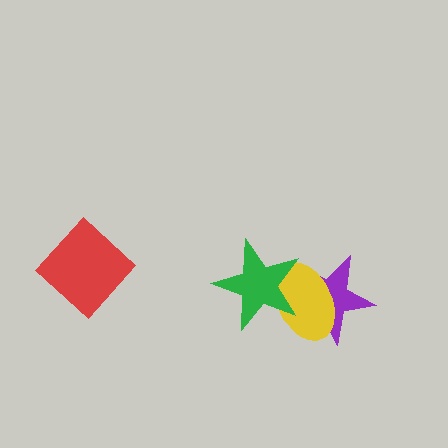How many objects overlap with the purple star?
2 objects overlap with the purple star.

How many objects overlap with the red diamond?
0 objects overlap with the red diamond.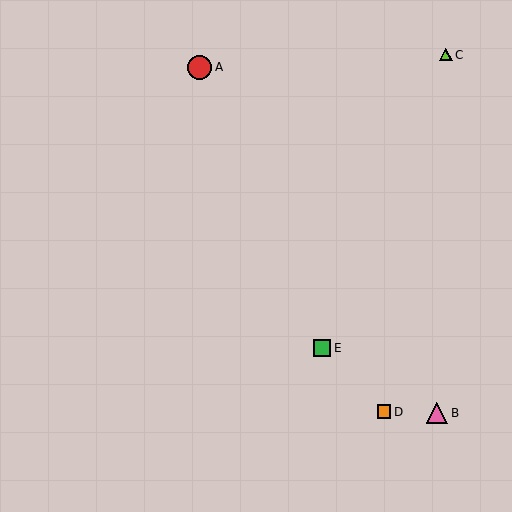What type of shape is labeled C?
Shape C is a lime triangle.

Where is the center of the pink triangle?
The center of the pink triangle is at (437, 413).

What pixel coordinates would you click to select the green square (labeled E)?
Click at (322, 348) to select the green square E.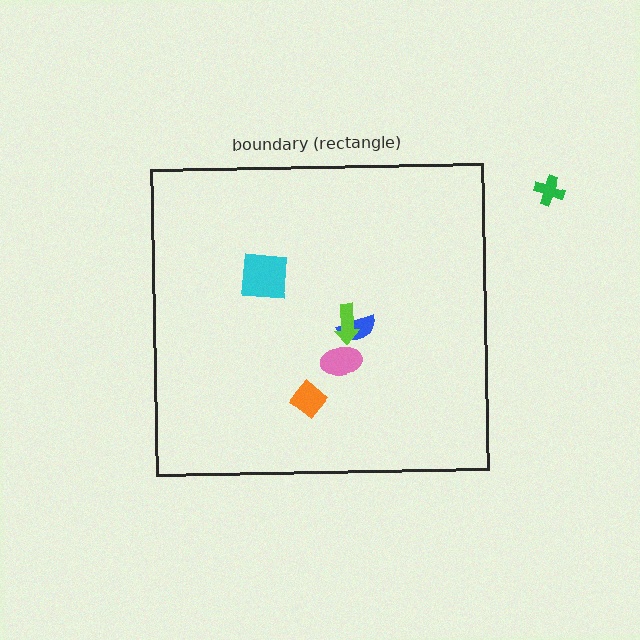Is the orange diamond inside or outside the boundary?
Inside.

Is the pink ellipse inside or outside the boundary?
Inside.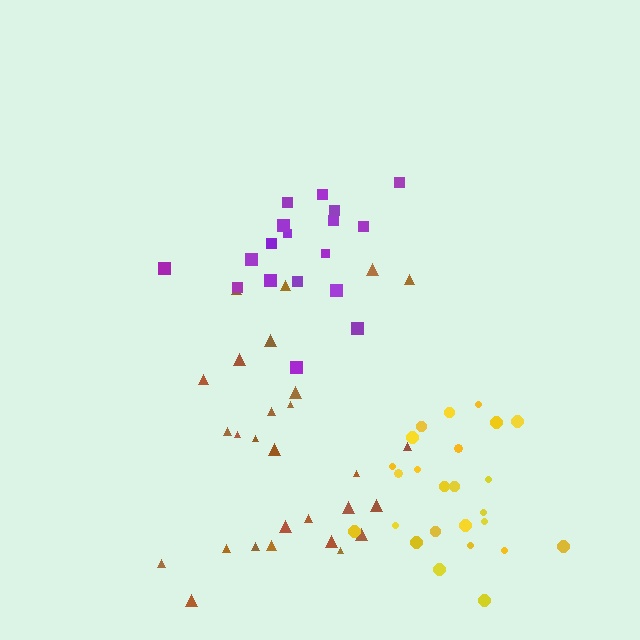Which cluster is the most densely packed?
Yellow.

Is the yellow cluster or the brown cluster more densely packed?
Yellow.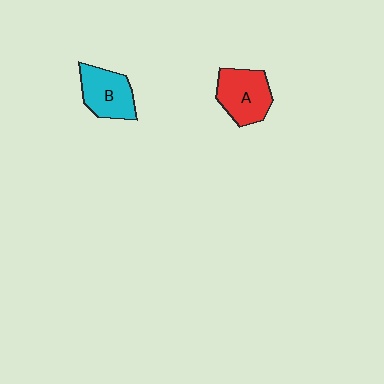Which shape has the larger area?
Shape A (red).